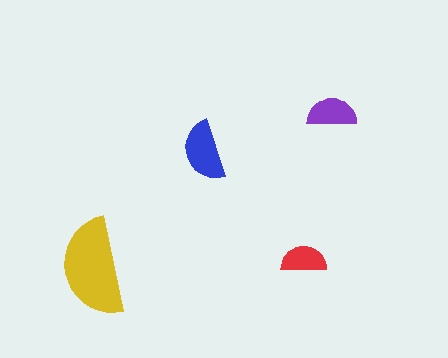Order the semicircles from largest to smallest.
the yellow one, the blue one, the purple one, the red one.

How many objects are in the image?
There are 4 objects in the image.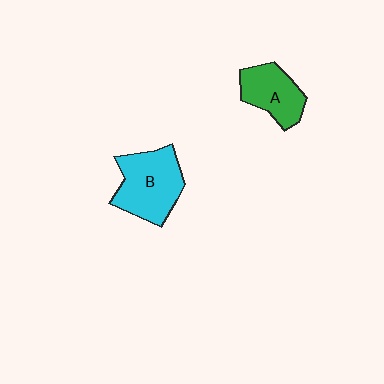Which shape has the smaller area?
Shape A (green).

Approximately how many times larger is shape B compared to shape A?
Approximately 1.4 times.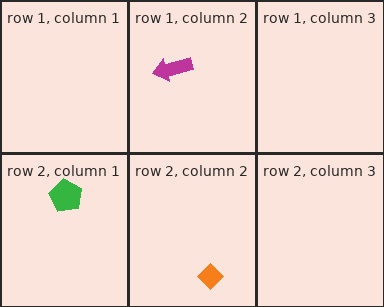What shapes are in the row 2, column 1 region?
The green pentagon.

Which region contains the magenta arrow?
The row 1, column 2 region.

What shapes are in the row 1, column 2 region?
The magenta arrow.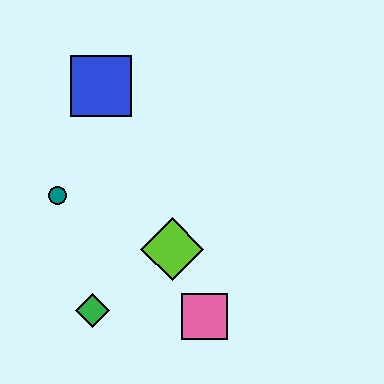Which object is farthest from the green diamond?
The blue square is farthest from the green diamond.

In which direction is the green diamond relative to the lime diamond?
The green diamond is to the left of the lime diamond.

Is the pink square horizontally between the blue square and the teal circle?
No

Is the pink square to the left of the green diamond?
No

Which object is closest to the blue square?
The teal circle is closest to the blue square.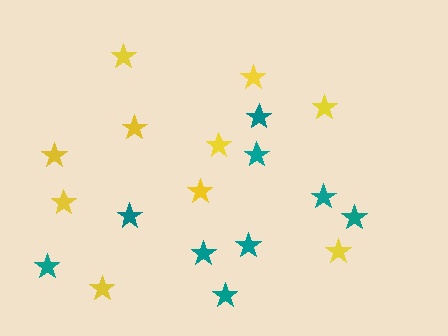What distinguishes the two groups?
There are 2 groups: one group of teal stars (9) and one group of yellow stars (10).